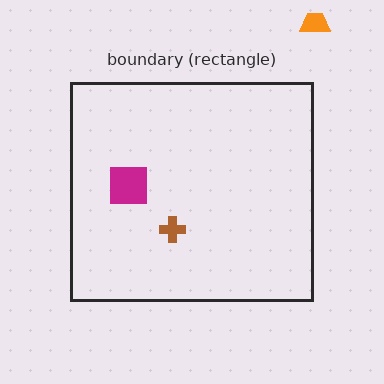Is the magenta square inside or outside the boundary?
Inside.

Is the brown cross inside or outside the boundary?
Inside.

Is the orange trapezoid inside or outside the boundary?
Outside.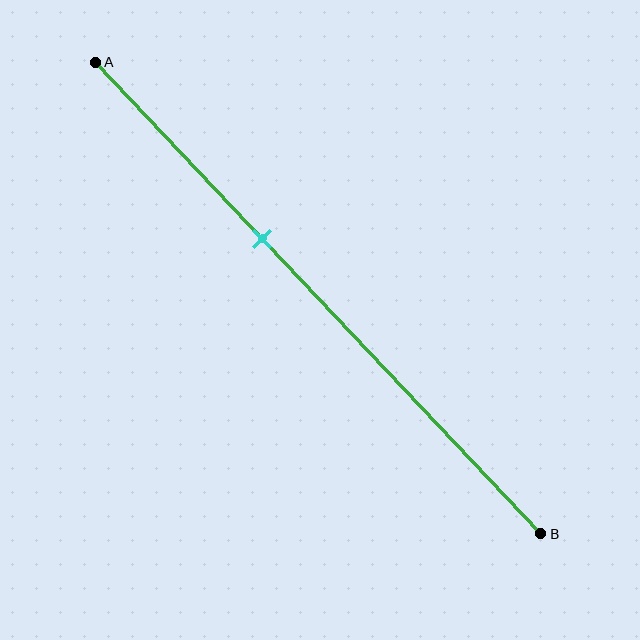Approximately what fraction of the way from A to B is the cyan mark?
The cyan mark is approximately 35% of the way from A to B.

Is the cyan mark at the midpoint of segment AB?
No, the mark is at about 35% from A, not at the 50% midpoint.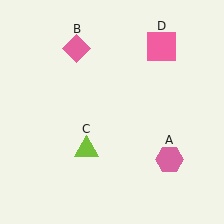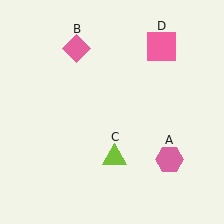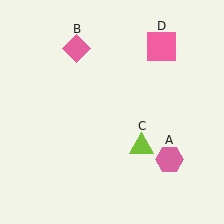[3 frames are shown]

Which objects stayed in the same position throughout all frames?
Pink hexagon (object A) and pink diamond (object B) and pink square (object D) remained stationary.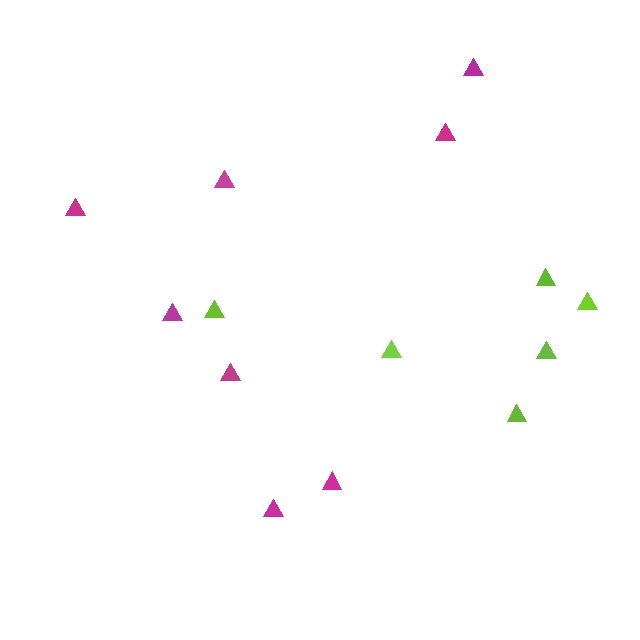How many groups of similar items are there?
There are 2 groups: one group of magenta triangles (8) and one group of lime triangles (6).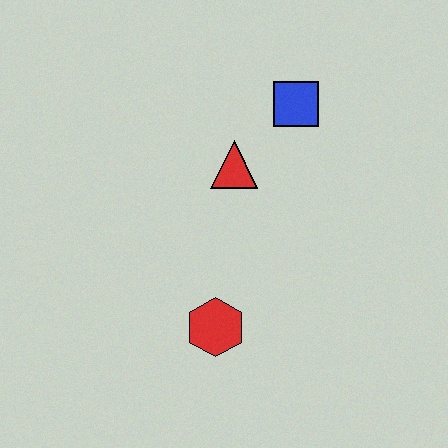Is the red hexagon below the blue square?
Yes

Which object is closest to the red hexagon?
The red triangle is closest to the red hexagon.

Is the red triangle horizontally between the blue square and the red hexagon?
Yes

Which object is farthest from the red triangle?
The red hexagon is farthest from the red triangle.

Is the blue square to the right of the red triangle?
Yes